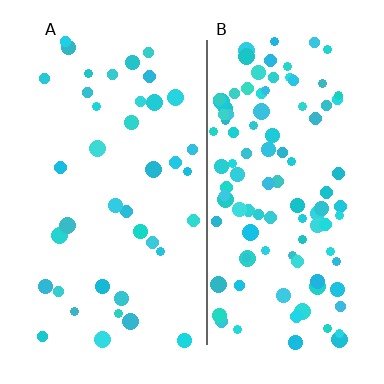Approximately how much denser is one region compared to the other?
Approximately 2.7× — region B over region A.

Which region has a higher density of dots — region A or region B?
B (the right).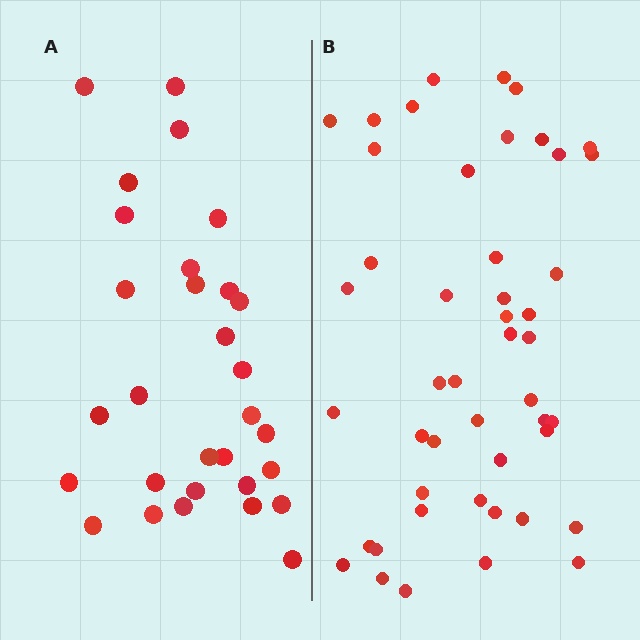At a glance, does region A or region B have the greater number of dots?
Region B (the right region) has more dots.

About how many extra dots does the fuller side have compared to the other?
Region B has approximately 15 more dots than region A.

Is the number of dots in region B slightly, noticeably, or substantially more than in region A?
Region B has substantially more. The ratio is roughly 1.6 to 1.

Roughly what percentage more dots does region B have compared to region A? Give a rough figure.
About 55% more.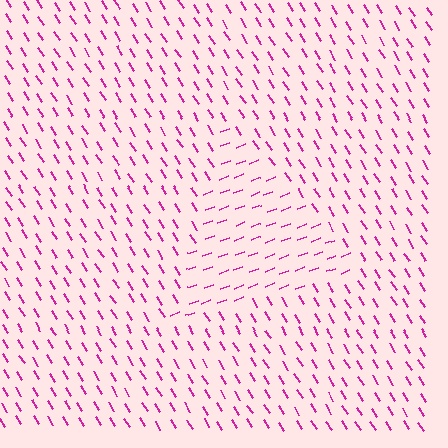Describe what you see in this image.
The image is filled with small magenta line segments. A triangle region in the image has lines oriented differently from the surrounding lines, creating a visible texture boundary.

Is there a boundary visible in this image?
Yes, there is a texture boundary formed by a change in line orientation.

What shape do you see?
I see a triangle.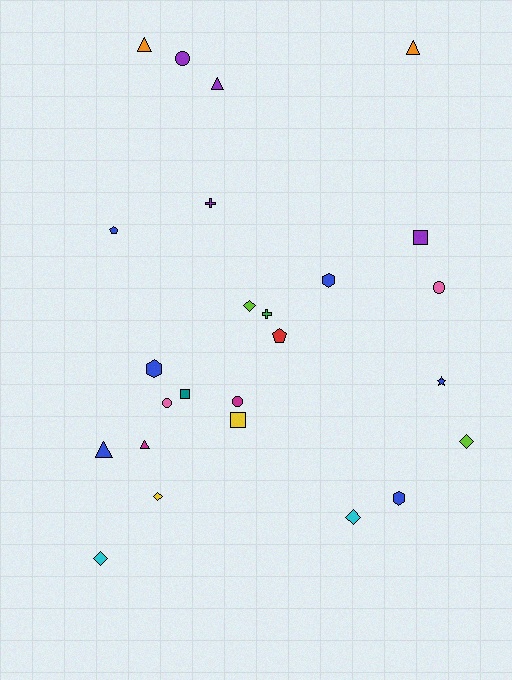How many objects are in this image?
There are 25 objects.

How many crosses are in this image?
There are 2 crosses.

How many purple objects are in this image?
There are 4 purple objects.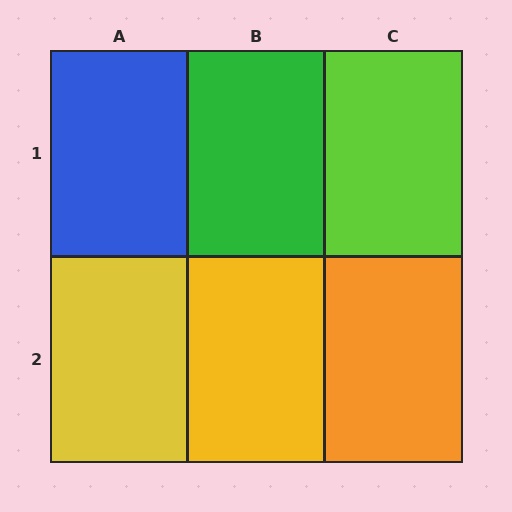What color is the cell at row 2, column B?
Yellow.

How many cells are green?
1 cell is green.